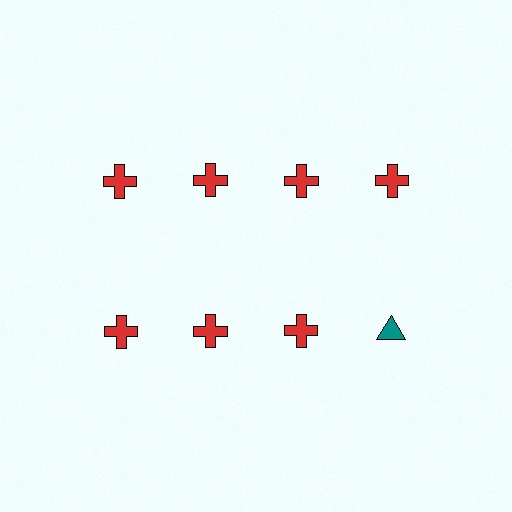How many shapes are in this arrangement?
There are 8 shapes arranged in a grid pattern.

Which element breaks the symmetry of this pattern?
The teal triangle in the second row, second from right column breaks the symmetry. All other shapes are red crosses.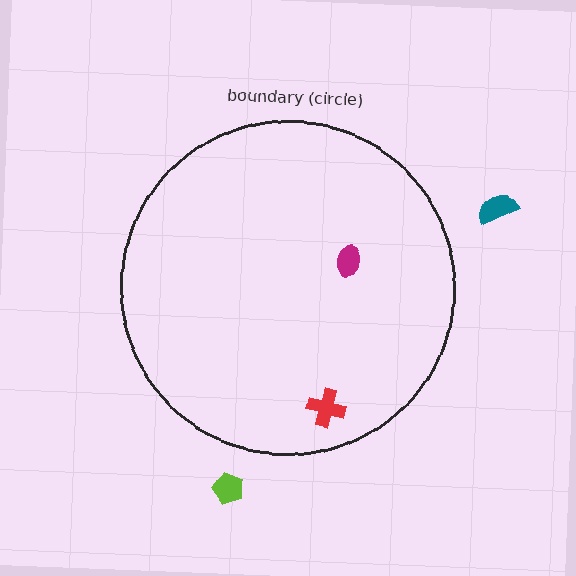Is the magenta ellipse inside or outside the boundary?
Inside.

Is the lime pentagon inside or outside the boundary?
Outside.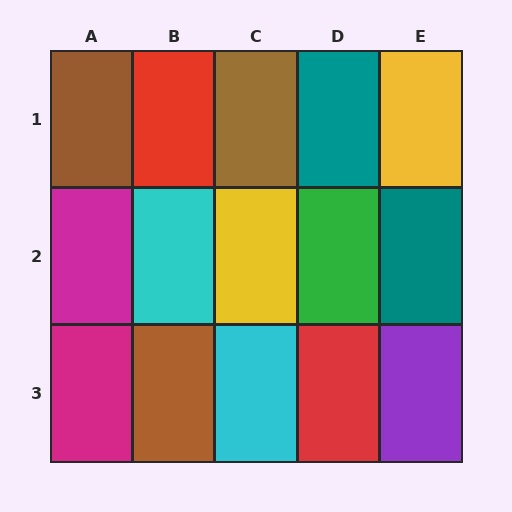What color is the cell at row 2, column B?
Cyan.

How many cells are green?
1 cell is green.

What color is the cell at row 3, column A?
Magenta.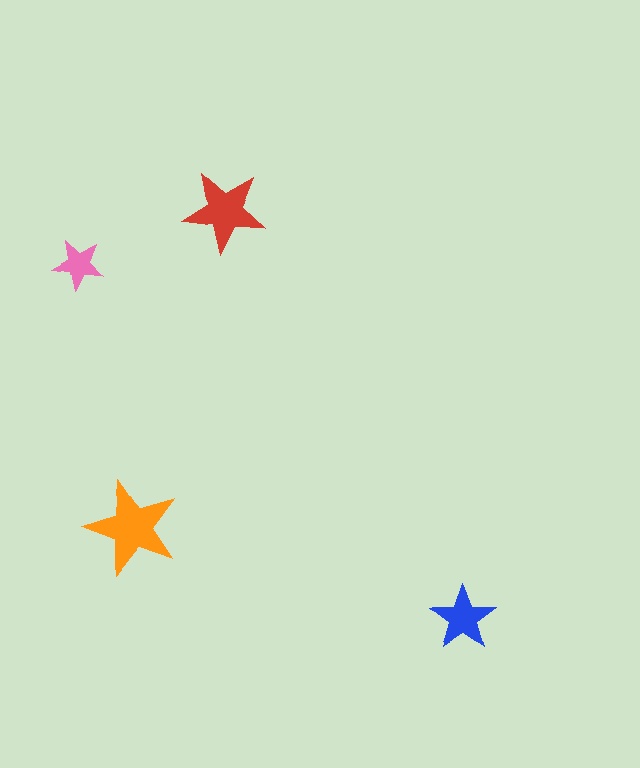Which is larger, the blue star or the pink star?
The blue one.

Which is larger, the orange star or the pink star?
The orange one.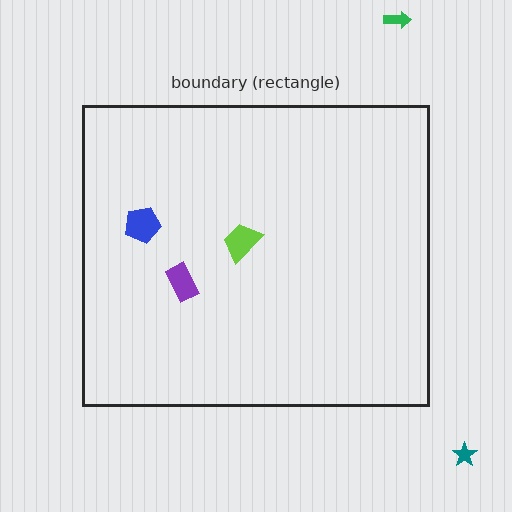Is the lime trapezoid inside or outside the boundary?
Inside.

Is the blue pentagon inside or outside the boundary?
Inside.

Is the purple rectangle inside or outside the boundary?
Inside.